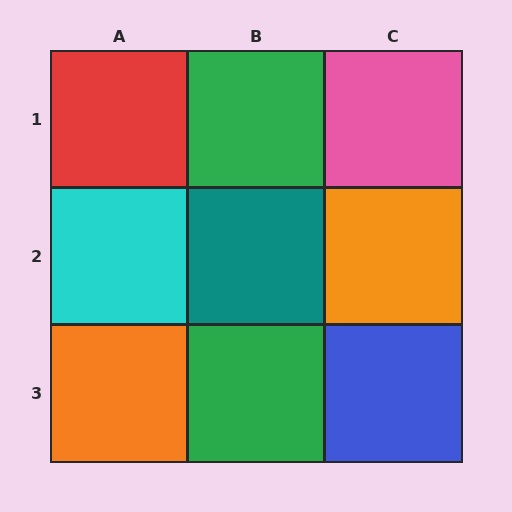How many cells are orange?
2 cells are orange.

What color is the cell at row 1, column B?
Green.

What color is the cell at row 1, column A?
Red.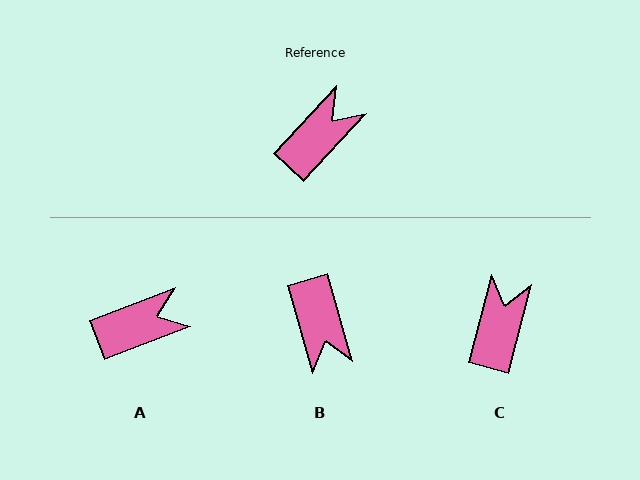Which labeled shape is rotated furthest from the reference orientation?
B, about 121 degrees away.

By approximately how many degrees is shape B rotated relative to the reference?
Approximately 121 degrees clockwise.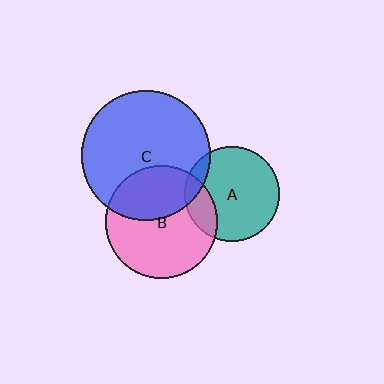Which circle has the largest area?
Circle C (blue).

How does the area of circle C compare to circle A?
Approximately 1.9 times.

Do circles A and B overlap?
Yes.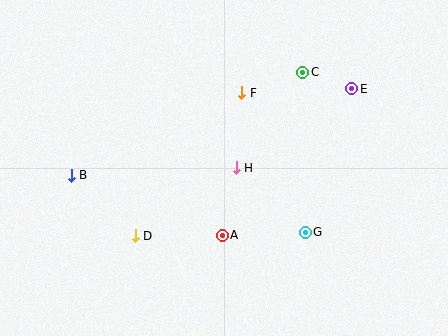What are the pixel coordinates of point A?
Point A is at (222, 235).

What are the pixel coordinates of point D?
Point D is at (135, 236).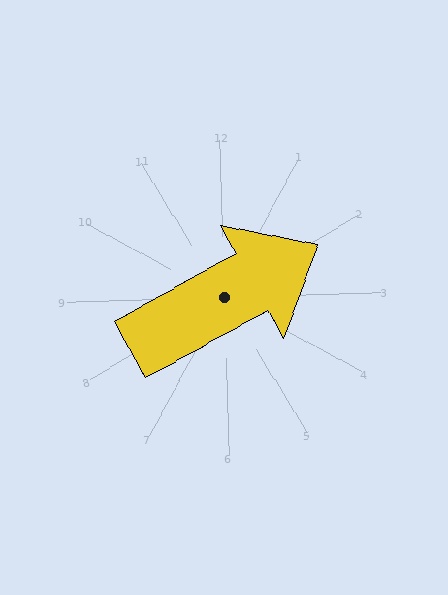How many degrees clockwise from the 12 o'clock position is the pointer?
Approximately 63 degrees.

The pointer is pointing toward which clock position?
Roughly 2 o'clock.